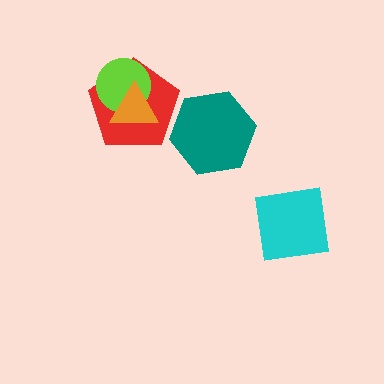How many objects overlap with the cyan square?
0 objects overlap with the cyan square.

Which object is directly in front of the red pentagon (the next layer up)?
The lime circle is directly in front of the red pentagon.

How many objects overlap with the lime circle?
2 objects overlap with the lime circle.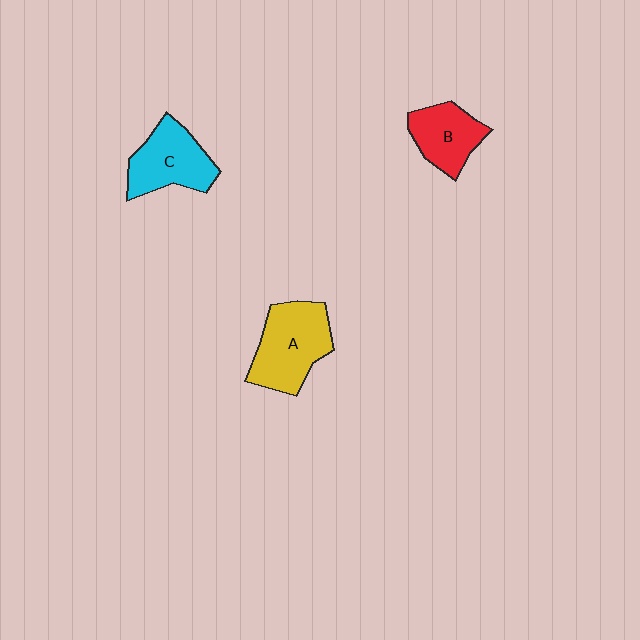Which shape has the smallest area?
Shape B (red).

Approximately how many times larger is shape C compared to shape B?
Approximately 1.2 times.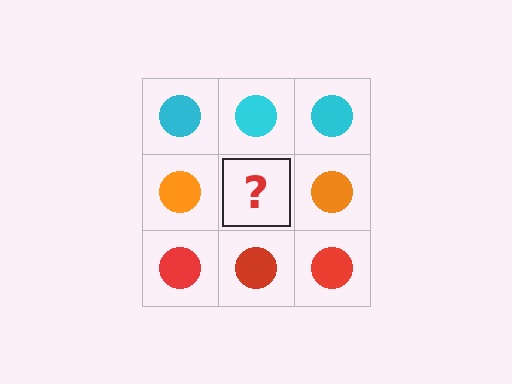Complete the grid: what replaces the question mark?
The question mark should be replaced with an orange circle.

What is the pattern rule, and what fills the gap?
The rule is that each row has a consistent color. The gap should be filled with an orange circle.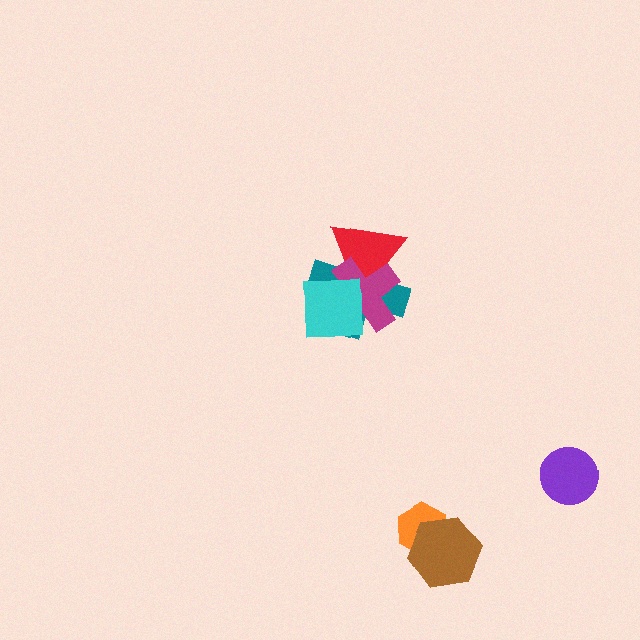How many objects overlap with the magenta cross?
3 objects overlap with the magenta cross.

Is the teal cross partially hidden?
Yes, it is partially covered by another shape.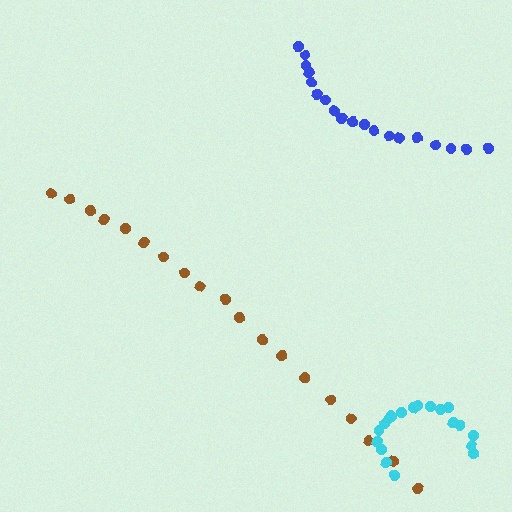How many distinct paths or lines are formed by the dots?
There are 3 distinct paths.